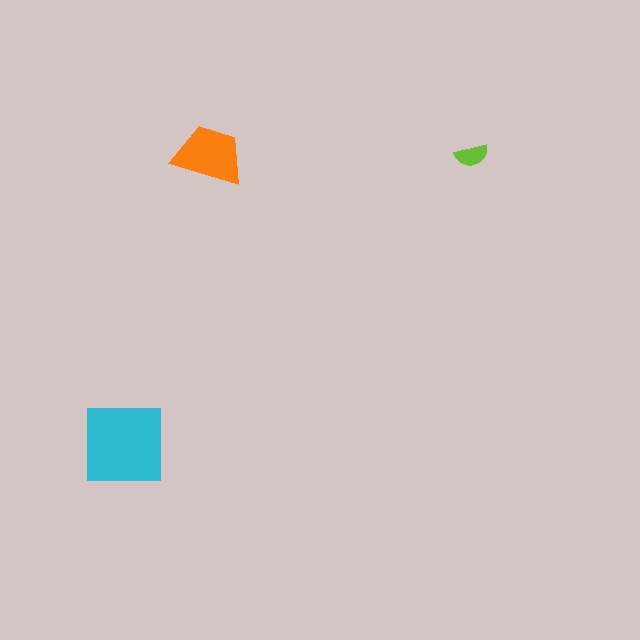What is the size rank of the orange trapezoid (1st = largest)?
2nd.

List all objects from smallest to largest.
The lime semicircle, the orange trapezoid, the cyan square.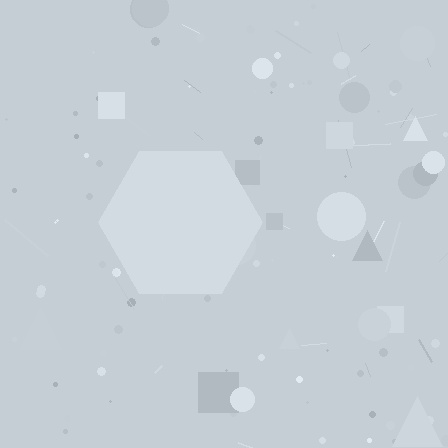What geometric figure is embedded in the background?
A hexagon is embedded in the background.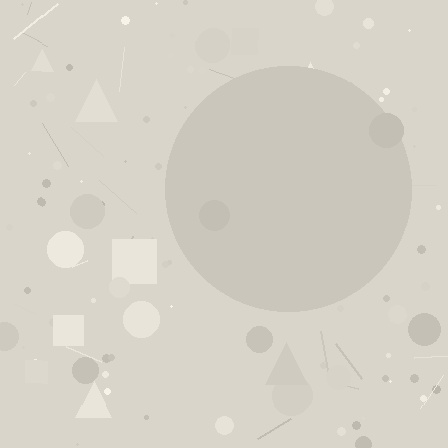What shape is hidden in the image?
A circle is hidden in the image.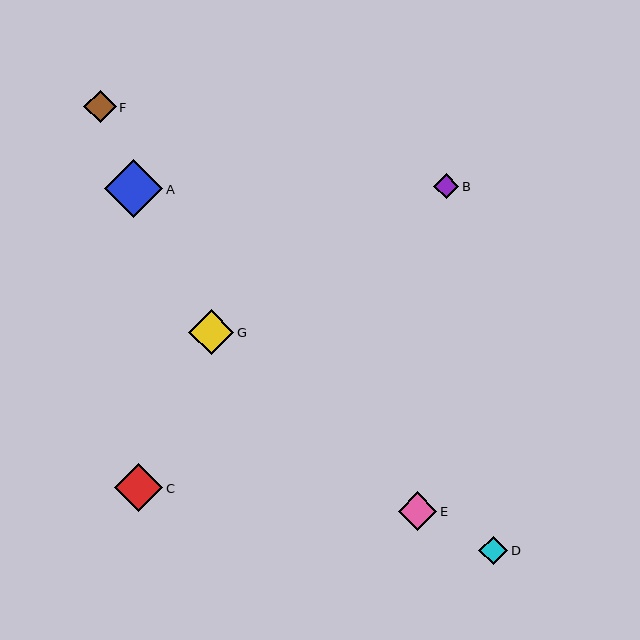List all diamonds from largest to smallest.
From largest to smallest: A, C, G, E, F, D, B.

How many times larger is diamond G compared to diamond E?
Diamond G is approximately 1.2 times the size of diamond E.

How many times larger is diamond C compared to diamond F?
Diamond C is approximately 1.5 times the size of diamond F.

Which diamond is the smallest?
Diamond B is the smallest with a size of approximately 25 pixels.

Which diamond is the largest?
Diamond A is the largest with a size of approximately 58 pixels.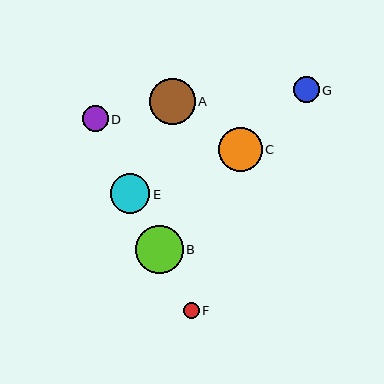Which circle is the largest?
Circle B is the largest with a size of approximately 48 pixels.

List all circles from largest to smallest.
From largest to smallest: B, A, C, E, G, D, F.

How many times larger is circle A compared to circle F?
Circle A is approximately 2.9 times the size of circle F.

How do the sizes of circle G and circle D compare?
Circle G and circle D are approximately the same size.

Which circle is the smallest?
Circle F is the smallest with a size of approximately 16 pixels.